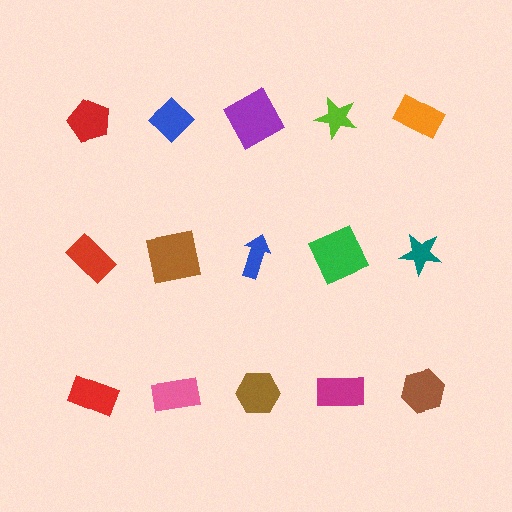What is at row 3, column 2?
A pink rectangle.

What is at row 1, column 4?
A lime star.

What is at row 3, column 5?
A brown hexagon.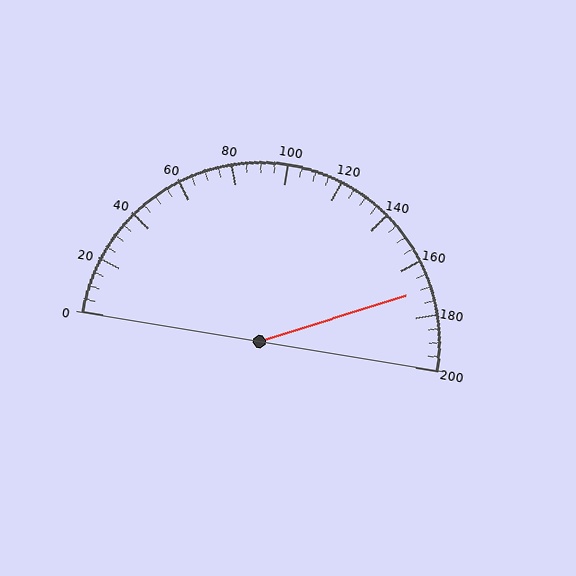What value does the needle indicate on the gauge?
The needle indicates approximately 170.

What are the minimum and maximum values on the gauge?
The gauge ranges from 0 to 200.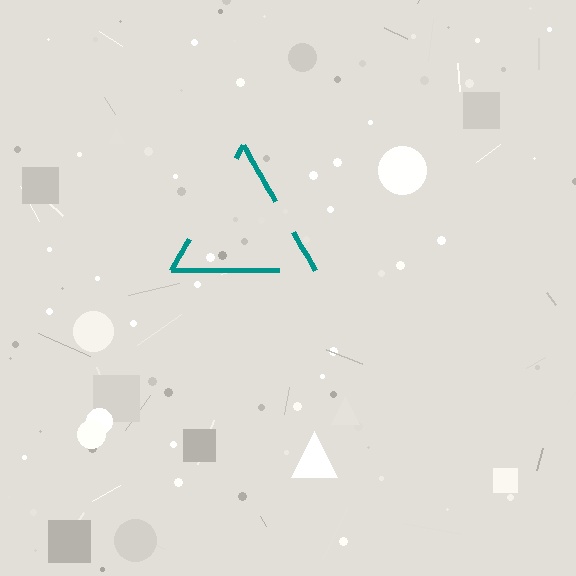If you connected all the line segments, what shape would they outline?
They would outline a triangle.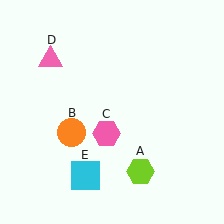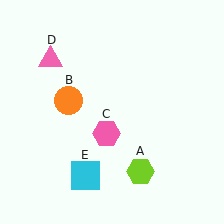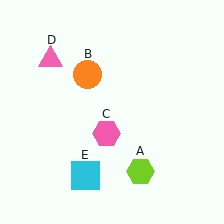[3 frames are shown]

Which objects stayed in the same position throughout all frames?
Lime hexagon (object A) and pink hexagon (object C) and pink triangle (object D) and cyan square (object E) remained stationary.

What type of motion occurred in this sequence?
The orange circle (object B) rotated clockwise around the center of the scene.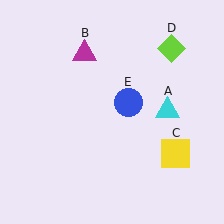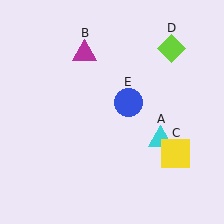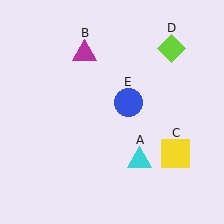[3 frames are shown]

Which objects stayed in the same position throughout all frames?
Magenta triangle (object B) and yellow square (object C) and lime diamond (object D) and blue circle (object E) remained stationary.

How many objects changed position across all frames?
1 object changed position: cyan triangle (object A).